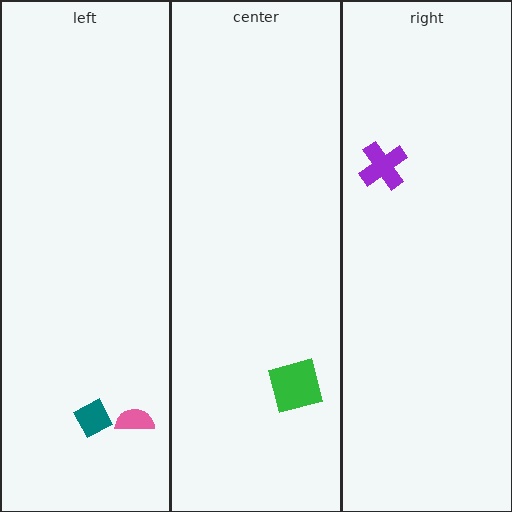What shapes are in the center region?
The green square.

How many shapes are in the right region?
1.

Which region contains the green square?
The center region.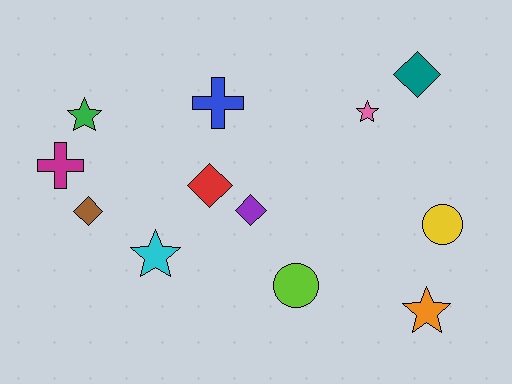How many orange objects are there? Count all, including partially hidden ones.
There is 1 orange object.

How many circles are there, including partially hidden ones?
There are 2 circles.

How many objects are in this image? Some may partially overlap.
There are 12 objects.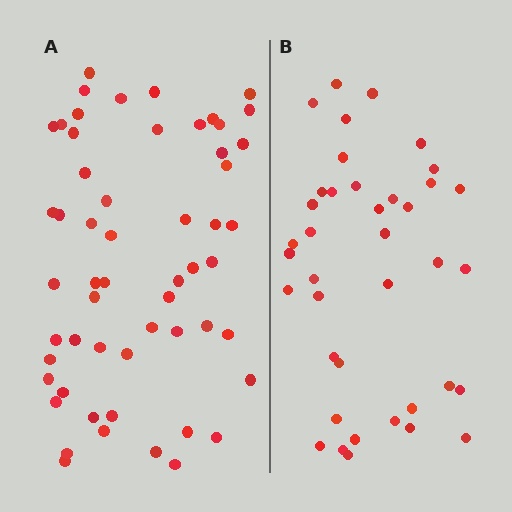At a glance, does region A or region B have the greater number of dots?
Region A (the left region) has more dots.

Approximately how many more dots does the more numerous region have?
Region A has approximately 15 more dots than region B.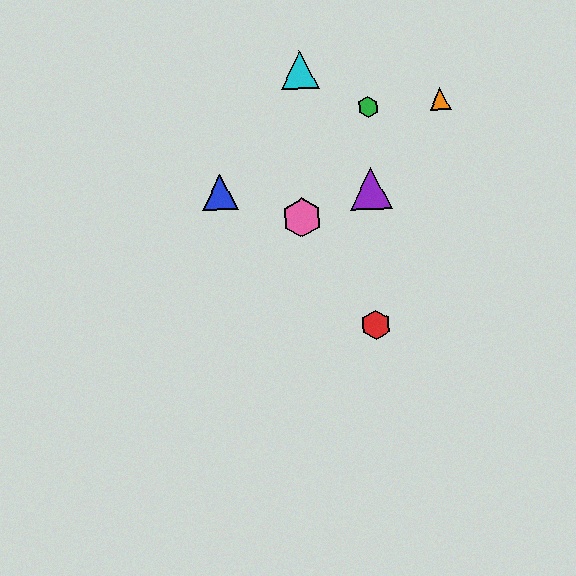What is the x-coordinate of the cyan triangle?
The cyan triangle is at x≈300.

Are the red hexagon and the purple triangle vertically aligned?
Yes, both are at x≈376.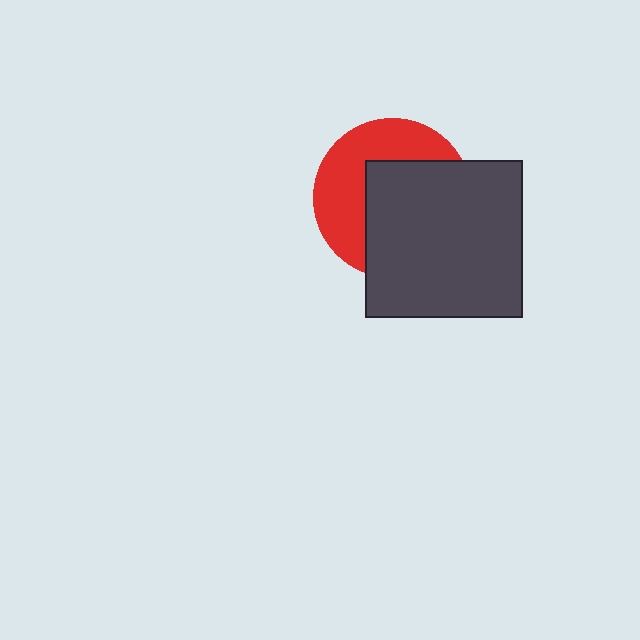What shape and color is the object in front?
The object in front is a dark gray square.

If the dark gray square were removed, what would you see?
You would see the complete red circle.